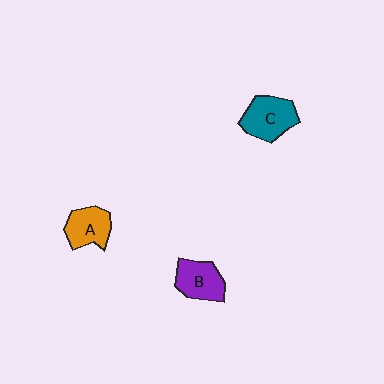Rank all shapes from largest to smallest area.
From largest to smallest: C (teal), B (purple), A (orange).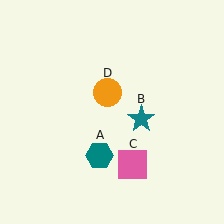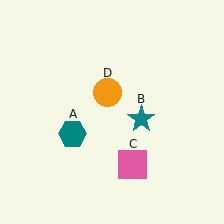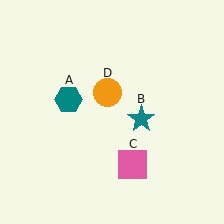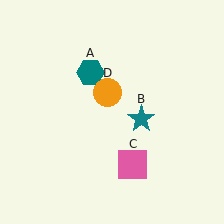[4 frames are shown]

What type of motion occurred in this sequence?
The teal hexagon (object A) rotated clockwise around the center of the scene.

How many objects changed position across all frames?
1 object changed position: teal hexagon (object A).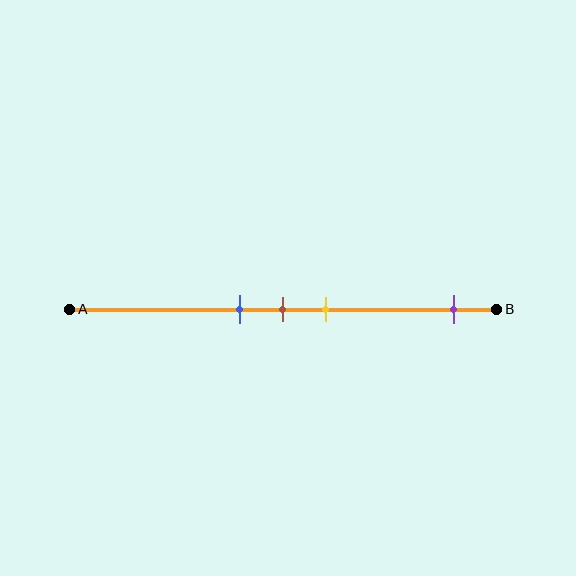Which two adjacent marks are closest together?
The blue and brown marks are the closest adjacent pair.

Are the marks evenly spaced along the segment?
No, the marks are not evenly spaced.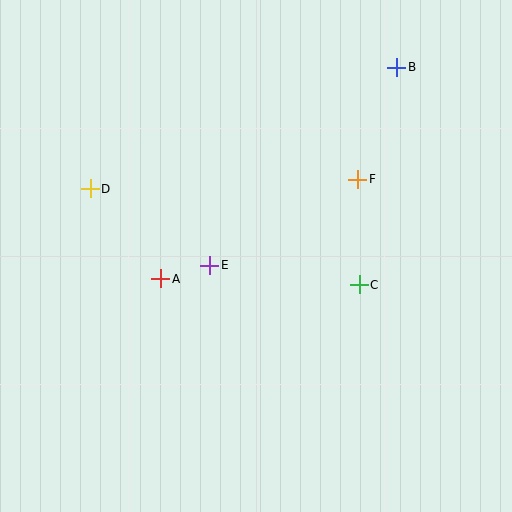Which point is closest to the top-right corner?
Point B is closest to the top-right corner.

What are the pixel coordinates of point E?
Point E is at (210, 265).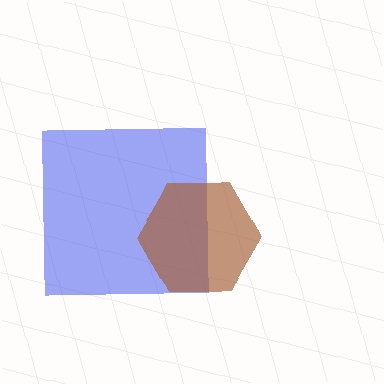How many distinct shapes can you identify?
There are 2 distinct shapes: a blue square, a brown hexagon.